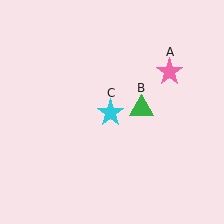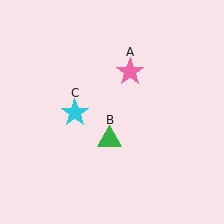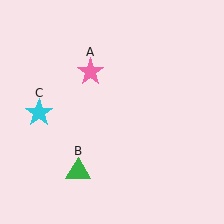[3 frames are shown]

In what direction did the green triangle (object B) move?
The green triangle (object B) moved down and to the left.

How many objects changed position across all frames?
3 objects changed position: pink star (object A), green triangle (object B), cyan star (object C).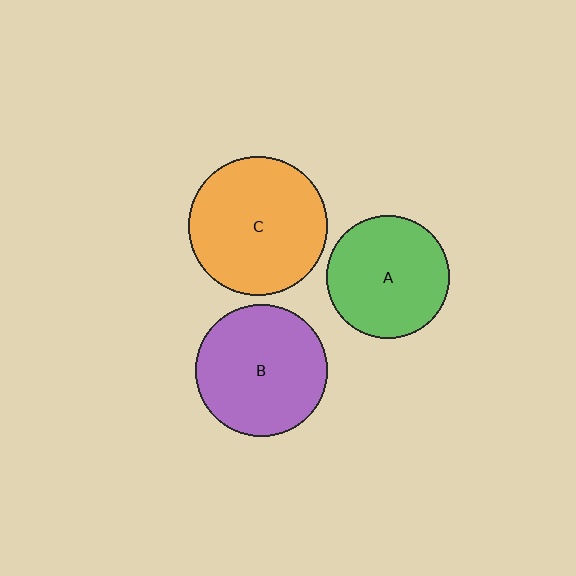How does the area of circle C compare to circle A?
Approximately 1.3 times.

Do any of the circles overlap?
No, none of the circles overlap.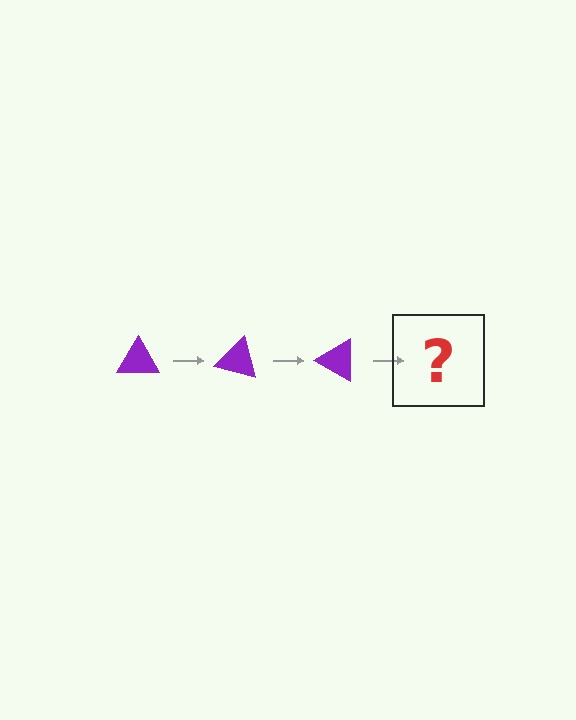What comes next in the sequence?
The next element should be a purple triangle rotated 45 degrees.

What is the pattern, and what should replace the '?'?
The pattern is that the triangle rotates 15 degrees each step. The '?' should be a purple triangle rotated 45 degrees.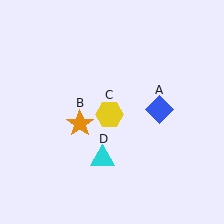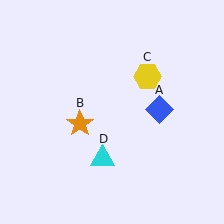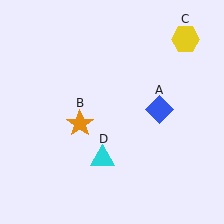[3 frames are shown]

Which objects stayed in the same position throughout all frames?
Blue diamond (object A) and orange star (object B) and cyan triangle (object D) remained stationary.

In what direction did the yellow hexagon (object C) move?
The yellow hexagon (object C) moved up and to the right.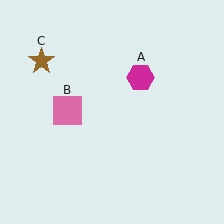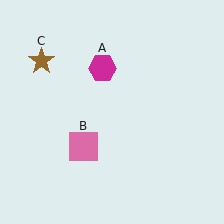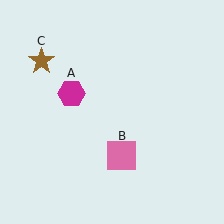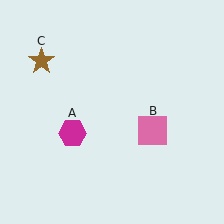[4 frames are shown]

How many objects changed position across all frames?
2 objects changed position: magenta hexagon (object A), pink square (object B).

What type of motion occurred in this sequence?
The magenta hexagon (object A), pink square (object B) rotated counterclockwise around the center of the scene.